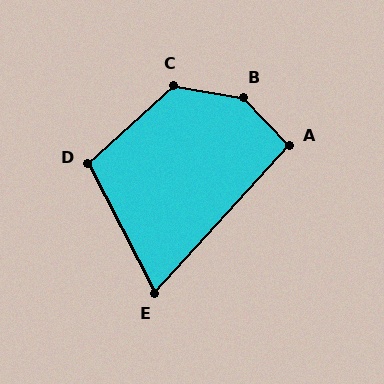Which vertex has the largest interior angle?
B, at approximately 143 degrees.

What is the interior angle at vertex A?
Approximately 94 degrees (approximately right).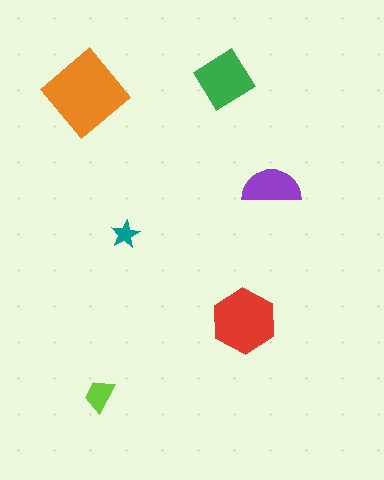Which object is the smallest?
The teal star.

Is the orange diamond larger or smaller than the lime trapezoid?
Larger.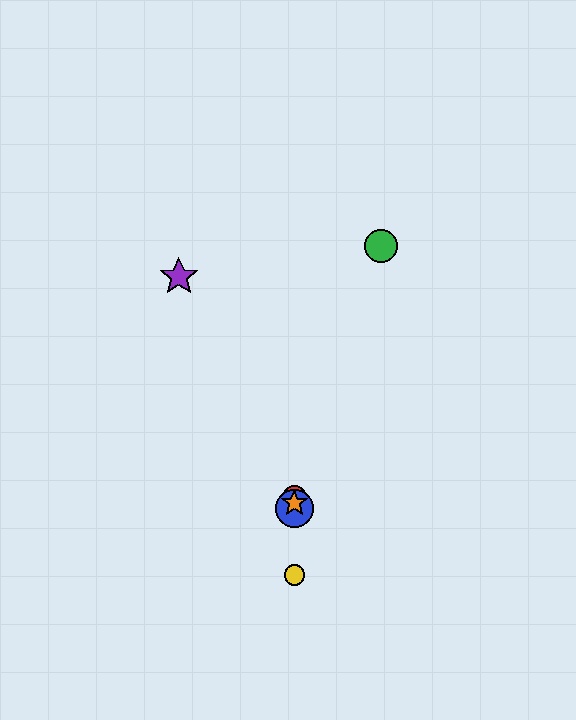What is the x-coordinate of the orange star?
The orange star is at x≈294.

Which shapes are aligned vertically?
The red circle, the blue circle, the yellow circle, the orange star are aligned vertically.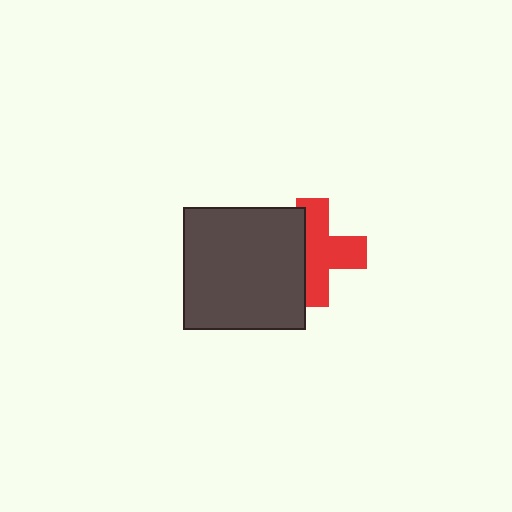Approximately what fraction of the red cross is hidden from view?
Roughly 36% of the red cross is hidden behind the dark gray square.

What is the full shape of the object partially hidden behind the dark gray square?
The partially hidden object is a red cross.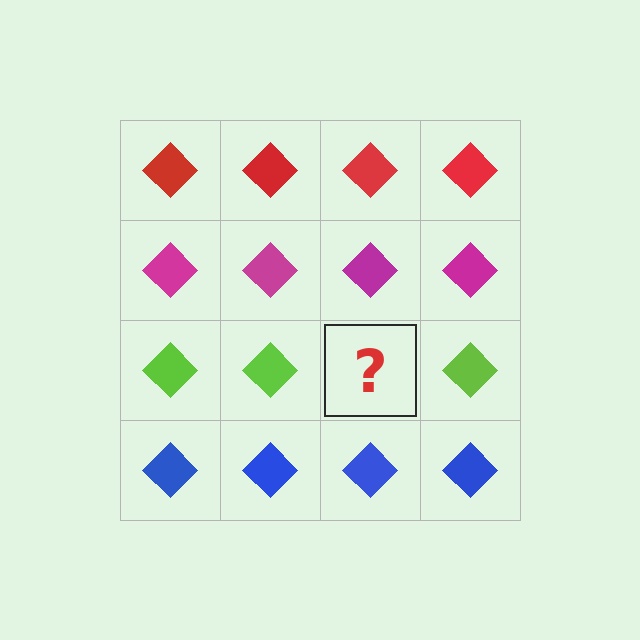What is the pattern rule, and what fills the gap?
The rule is that each row has a consistent color. The gap should be filled with a lime diamond.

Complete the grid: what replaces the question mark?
The question mark should be replaced with a lime diamond.